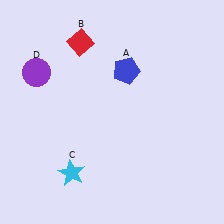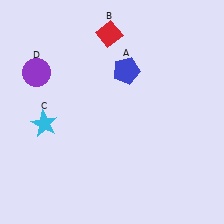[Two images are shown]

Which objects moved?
The objects that moved are: the red diamond (B), the cyan star (C).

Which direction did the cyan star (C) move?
The cyan star (C) moved up.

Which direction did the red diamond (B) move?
The red diamond (B) moved right.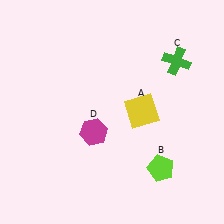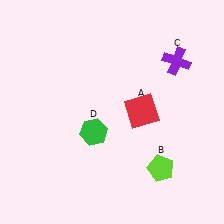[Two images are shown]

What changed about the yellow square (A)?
In Image 1, A is yellow. In Image 2, it changed to red.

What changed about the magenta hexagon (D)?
In Image 1, D is magenta. In Image 2, it changed to green.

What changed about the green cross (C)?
In Image 1, C is green. In Image 2, it changed to purple.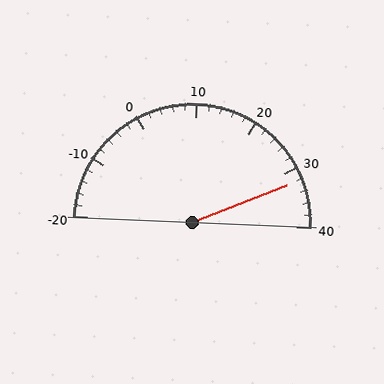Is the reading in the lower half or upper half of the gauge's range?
The reading is in the upper half of the range (-20 to 40).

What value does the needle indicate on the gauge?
The needle indicates approximately 32.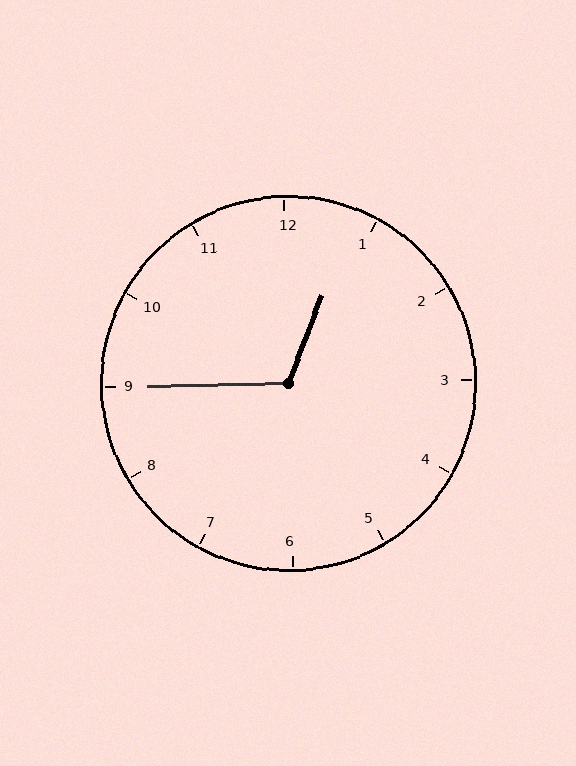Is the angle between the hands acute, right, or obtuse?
It is obtuse.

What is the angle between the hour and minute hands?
Approximately 112 degrees.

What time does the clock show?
12:45.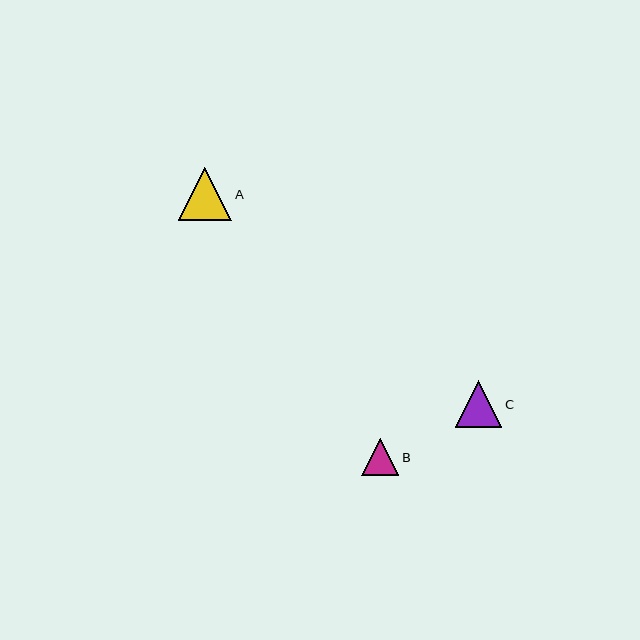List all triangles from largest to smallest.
From largest to smallest: A, C, B.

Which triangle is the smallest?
Triangle B is the smallest with a size of approximately 38 pixels.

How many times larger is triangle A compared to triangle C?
Triangle A is approximately 1.1 times the size of triangle C.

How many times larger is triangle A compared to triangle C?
Triangle A is approximately 1.1 times the size of triangle C.